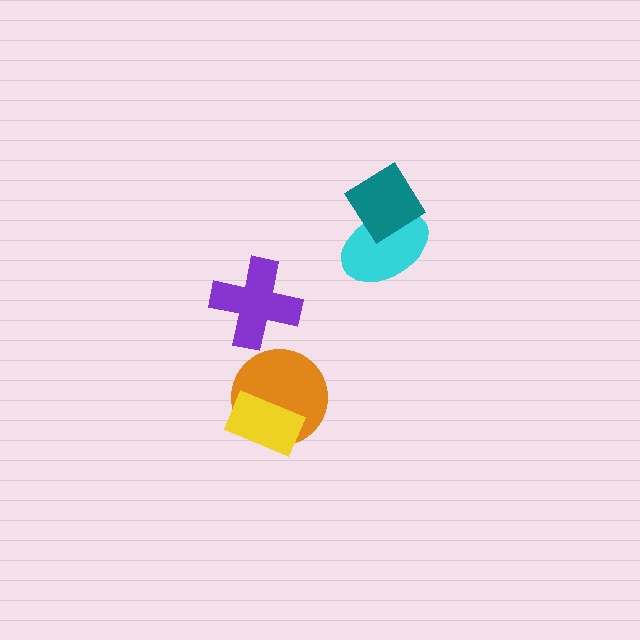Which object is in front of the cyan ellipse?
The teal diamond is in front of the cyan ellipse.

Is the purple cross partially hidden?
No, no other shape covers it.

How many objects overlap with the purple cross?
0 objects overlap with the purple cross.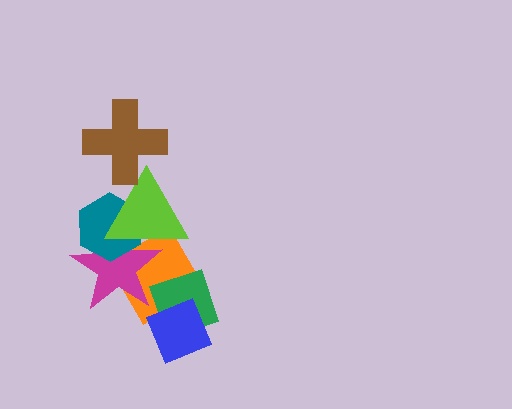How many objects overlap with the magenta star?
4 objects overlap with the magenta star.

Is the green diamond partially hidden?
Yes, it is partially covered by another shape.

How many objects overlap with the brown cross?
1 object overlaps with the brown cross.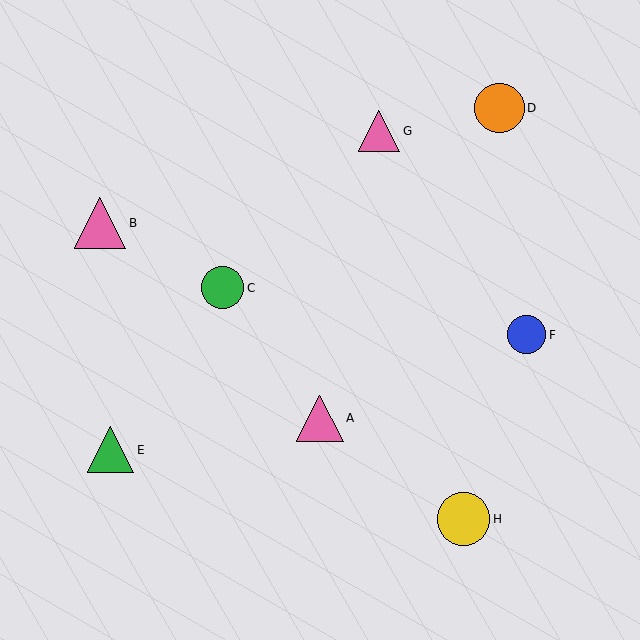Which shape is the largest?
The yellow circle (labeled H) is the largest.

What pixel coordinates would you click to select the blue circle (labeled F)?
Click at (527, 335) to select the blue circle F.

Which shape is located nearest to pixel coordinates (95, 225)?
The pink triangle (labeled B) at (100, 223) is nearest to that location.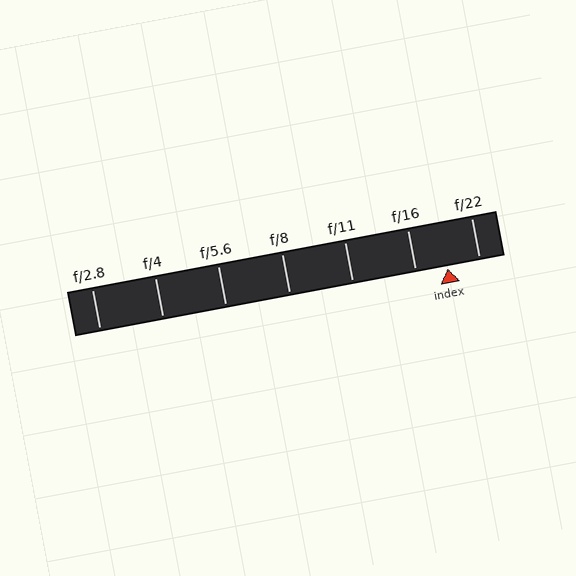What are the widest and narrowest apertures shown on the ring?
The widest aperture shown is f/2.8 and the narrowest is f/22.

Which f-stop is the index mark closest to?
The index mark is closest to f/16.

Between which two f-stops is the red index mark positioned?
The index mark is between f/16 and f/22.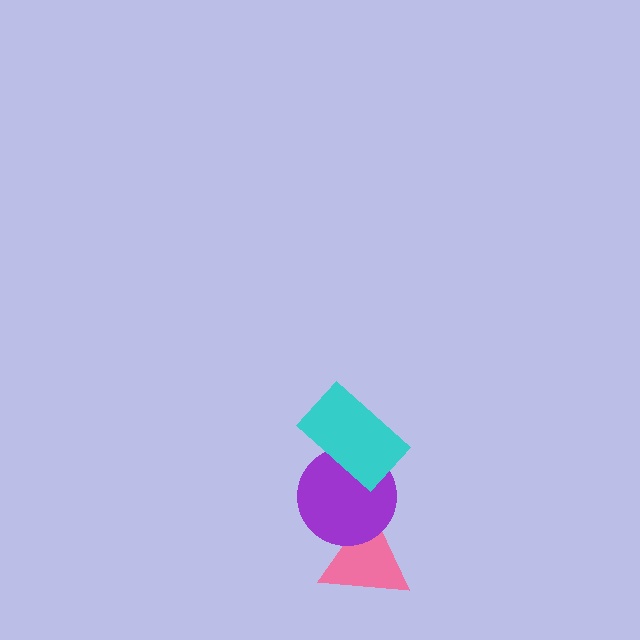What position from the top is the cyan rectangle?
The cyan rectangle is 1st from the top.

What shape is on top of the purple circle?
The cyan rectangle is on top of the purple circle.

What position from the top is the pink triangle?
The pink triangle is 3rd from the top.